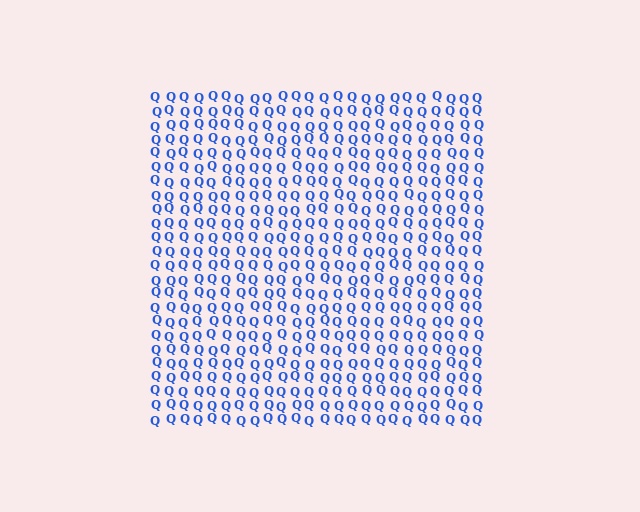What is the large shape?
The large shape is a square.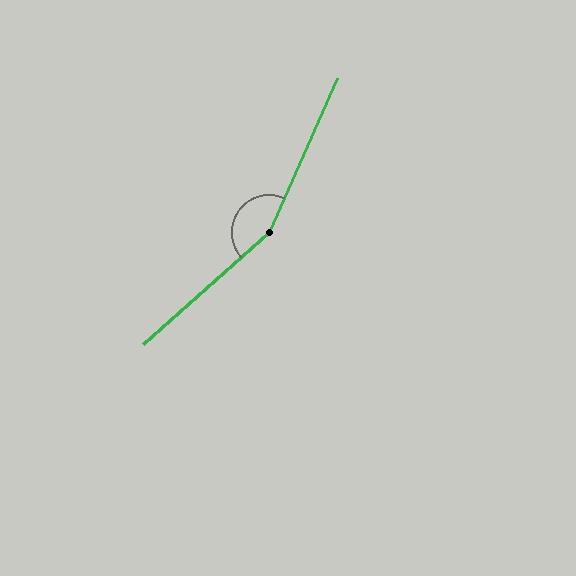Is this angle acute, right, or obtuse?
It is obtuse.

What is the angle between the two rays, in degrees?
Approximately 156 degrees.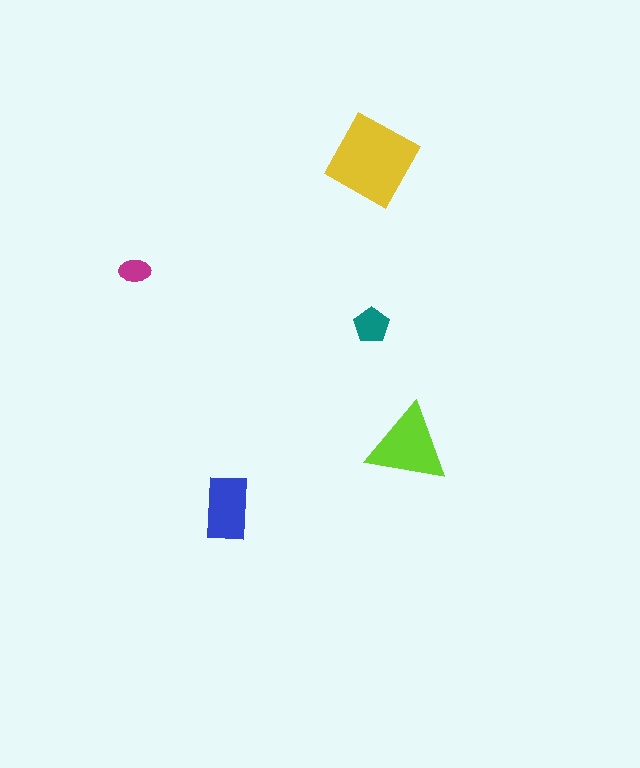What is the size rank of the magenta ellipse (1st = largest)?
5th.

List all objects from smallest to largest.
The magenta ellipse, the teal pentagon, the blue rectangle, the lime triangle, the yellow diamond.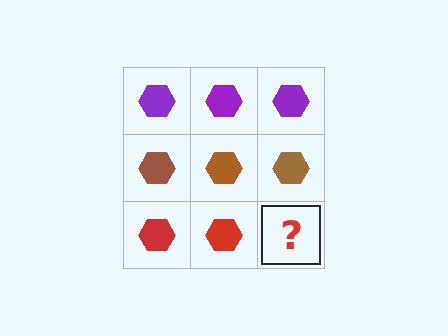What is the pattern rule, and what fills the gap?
The rule is that each row has a consistent color. The gap should be filled with a red hexagon.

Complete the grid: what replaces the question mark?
The question mark should be replaced with a red hexagon.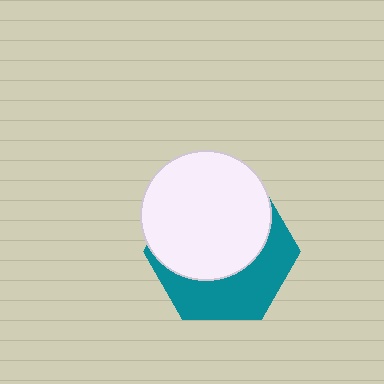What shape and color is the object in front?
The object in front is a white circle.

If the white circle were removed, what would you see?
You would see the complete teal hexagon.